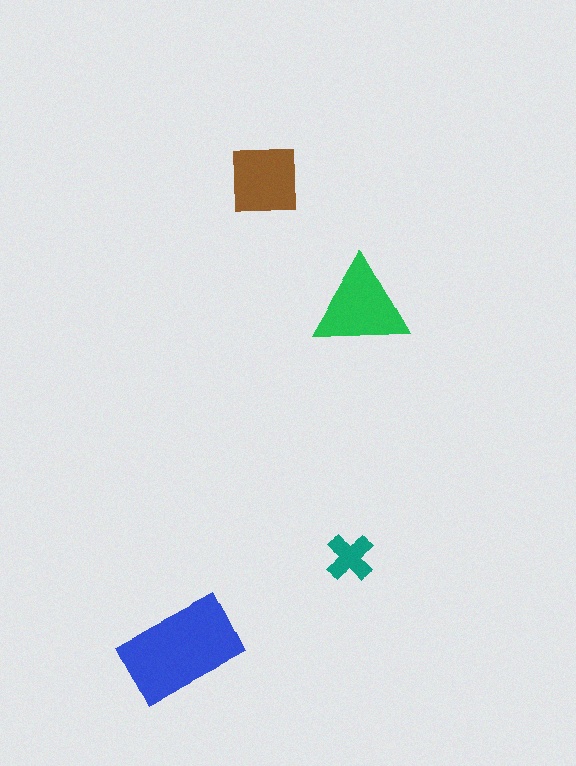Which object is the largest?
The blue rectangle.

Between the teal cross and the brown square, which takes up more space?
The brown square.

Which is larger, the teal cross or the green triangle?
The green triangle.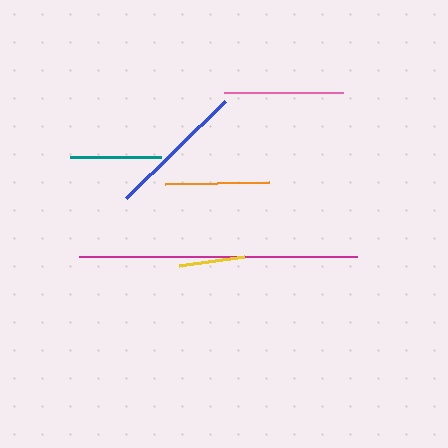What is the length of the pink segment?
The pink segment is approximately 119 pixels long.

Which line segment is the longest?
The magenta line is the longest at approximately 277 pixels.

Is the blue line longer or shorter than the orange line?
The blue line is longer than the orange line.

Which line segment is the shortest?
The yellow line is the shortest at approximately 65 pixels.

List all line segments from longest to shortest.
From longest to shortest: magenta, blue, pink, orange, teal, yellow.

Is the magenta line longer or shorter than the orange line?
The magenta line is longer than the orange line.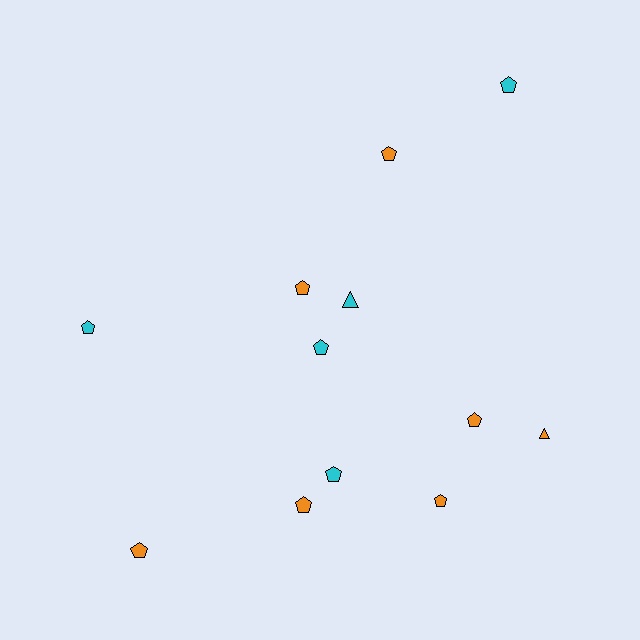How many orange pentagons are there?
There are 6 orange pentagons.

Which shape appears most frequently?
Pentagon, with 10 objects.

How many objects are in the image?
There are 12 objects.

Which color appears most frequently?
Orange, with 7 objects.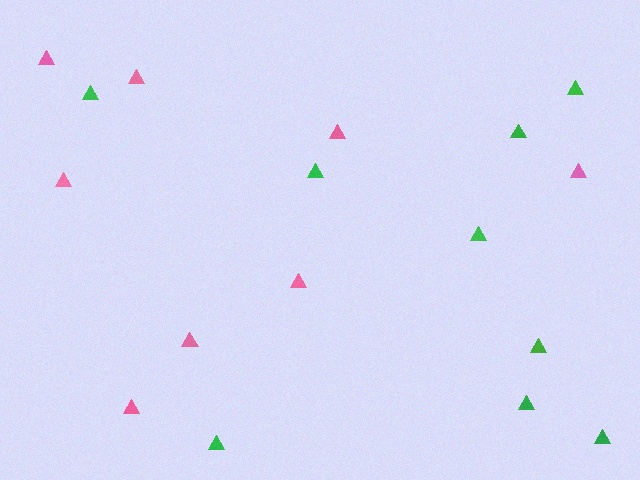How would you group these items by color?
There are 2 groups: one group of pink triangles (8) and one group of green triangles (9).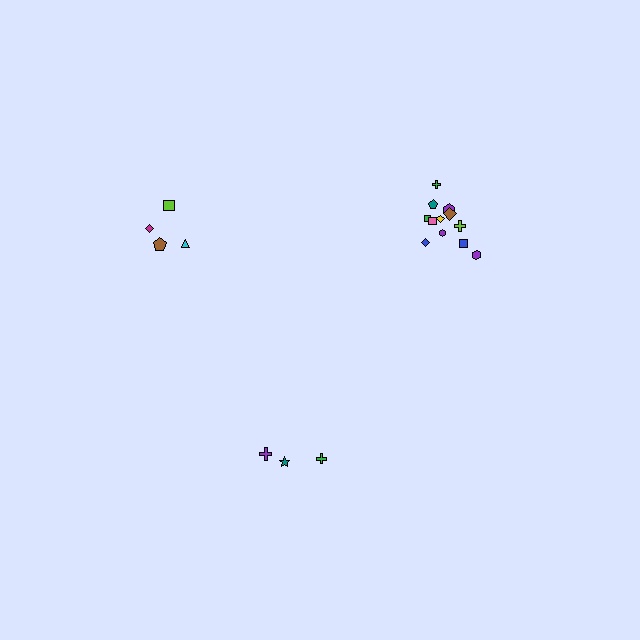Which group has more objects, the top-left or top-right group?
The top-right group.